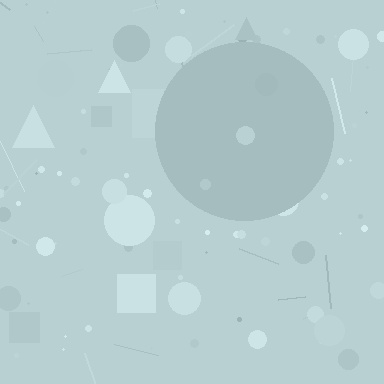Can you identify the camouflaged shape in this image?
The camouflaged shape is a circle.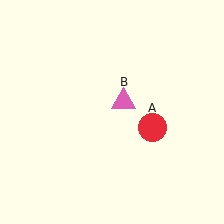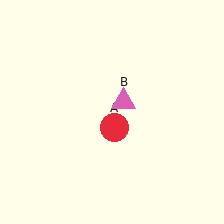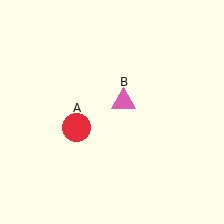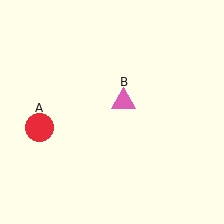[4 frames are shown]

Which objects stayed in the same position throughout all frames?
Pink triangle (object B) remained stationary.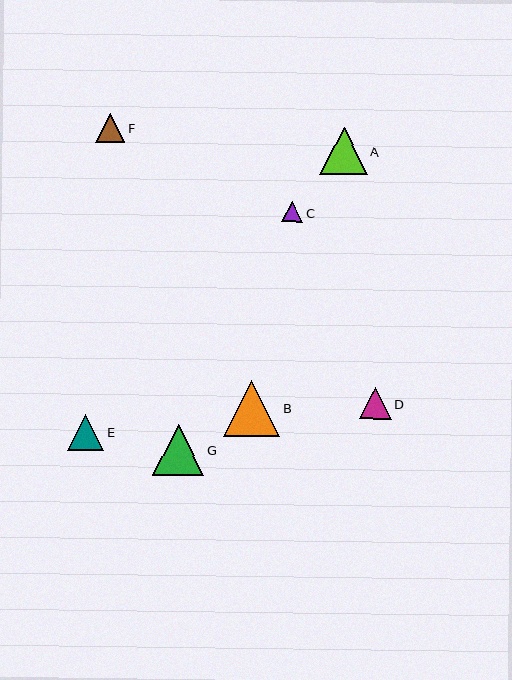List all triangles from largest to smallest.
From largest to smallest: B, G, A, E, D, F, C.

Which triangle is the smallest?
Triangle C is the smallest with a size of approximately 21 pixels.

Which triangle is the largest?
Triangle B is the largest with a size of approximately 56 pixels.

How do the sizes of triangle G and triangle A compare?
Triangle G and triangle A are approximately the same size.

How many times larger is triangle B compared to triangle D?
Triangle B is approximately 1.8 times the size of triangle D.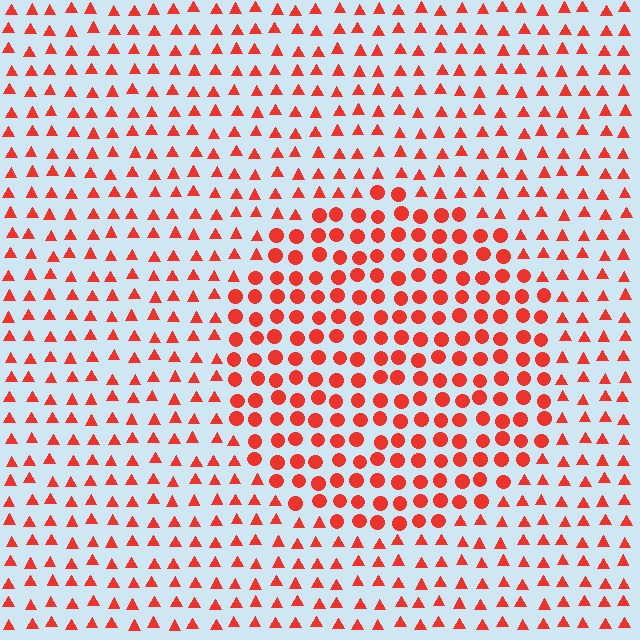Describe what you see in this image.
The image is filled with small red elements arranged in a uniform grid. A circle-shaped region contains circles, while the surrounding area contains triangles. The boundary is defined purely by the change in element shape.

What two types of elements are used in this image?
The image uses circles inside the circle region and triangles outside it.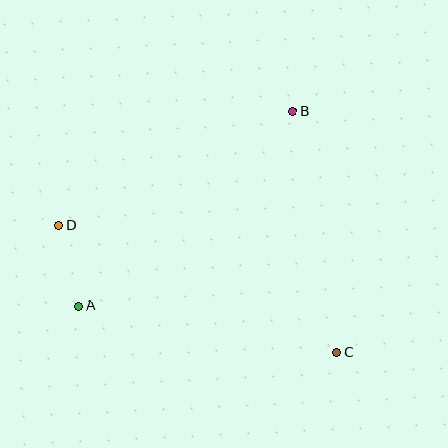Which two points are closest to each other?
Points A and D are closest to each other.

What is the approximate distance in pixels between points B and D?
The distance between B and D is approximately 261 pixels.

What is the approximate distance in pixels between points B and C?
The distance between B and C is approximately 246 pixels.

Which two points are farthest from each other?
Points C and D are farthest from each other.